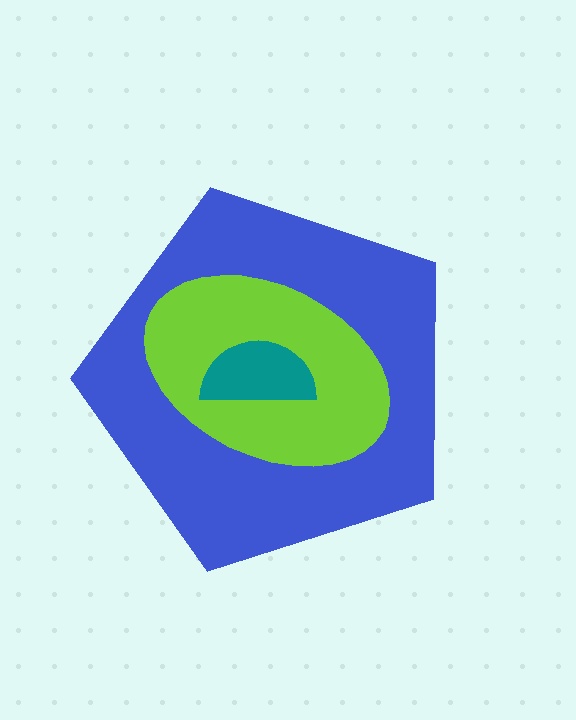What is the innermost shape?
The teal semicircle.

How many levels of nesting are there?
3.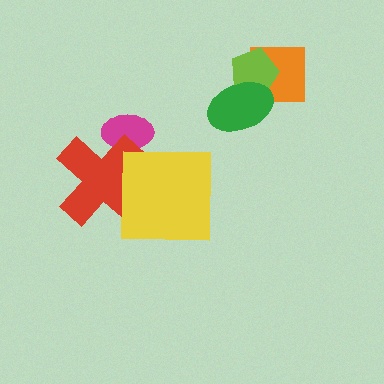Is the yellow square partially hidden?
No, no other shape covers it.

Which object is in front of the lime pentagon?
The green ellipse is in front of the lime pentagon.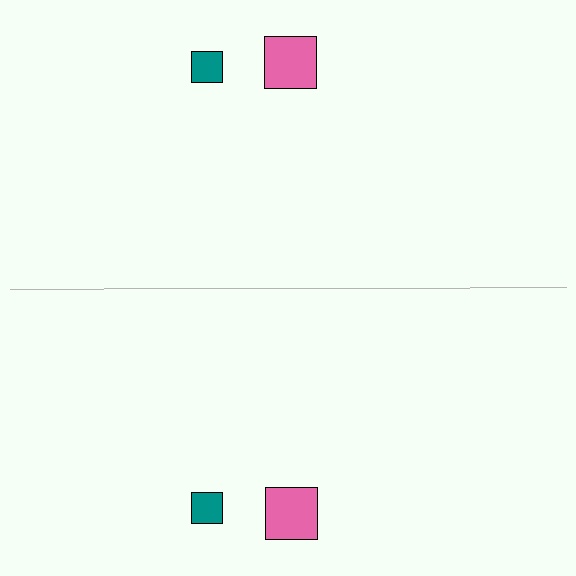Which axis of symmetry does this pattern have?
The pattern has a horizontal axis of symmetry running through the center of the image.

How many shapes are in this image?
There are 4 shapes in this image.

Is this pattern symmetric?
Yes, this pattern has bilateral (reflection) symmetry.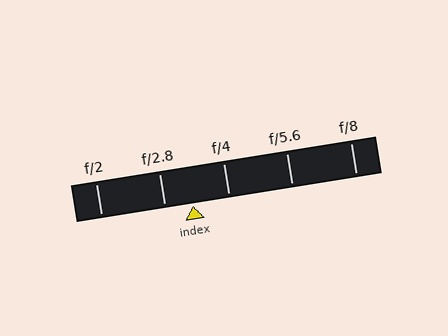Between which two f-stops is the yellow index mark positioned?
The index mark is between f/2.8 and f/4.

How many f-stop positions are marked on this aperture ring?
There are 5 f-stop positions marked.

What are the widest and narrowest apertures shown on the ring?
The widest aperture shown is f/2 and the narrowest is f/8.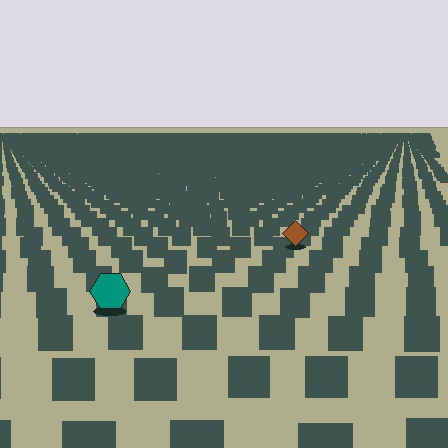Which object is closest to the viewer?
The teal hexagon is closest. The texture marks near it are larger and more spread out.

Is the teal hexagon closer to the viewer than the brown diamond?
Yes. The teal hexagon is closer — you can tell from the texture gradient: the ground texture is coarser near it.